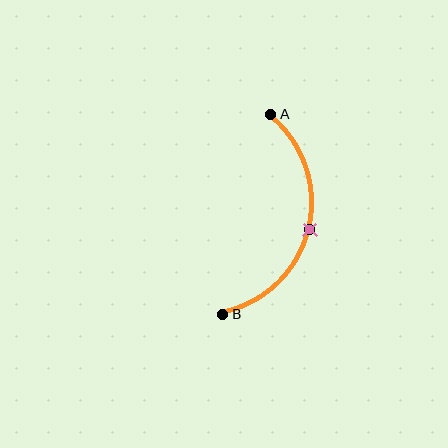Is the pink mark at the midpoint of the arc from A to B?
Yes. The pink mark lies on the arc at equal arc-length from both A and B — it is the arc midpoint.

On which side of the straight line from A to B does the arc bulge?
The arc bulges to the right of the straight line connecting A and B.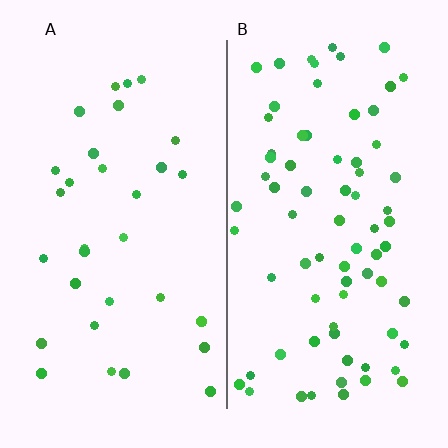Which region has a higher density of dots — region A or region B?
B (the right).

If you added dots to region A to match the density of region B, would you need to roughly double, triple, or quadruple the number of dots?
Approximately double.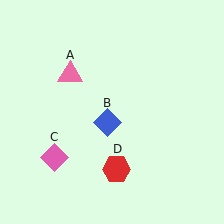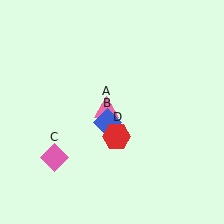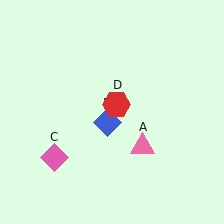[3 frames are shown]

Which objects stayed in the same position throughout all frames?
Blue diamond (object B) and pink diamond (object C) remained stationary.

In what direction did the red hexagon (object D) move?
The red hexagon (object D) moved up.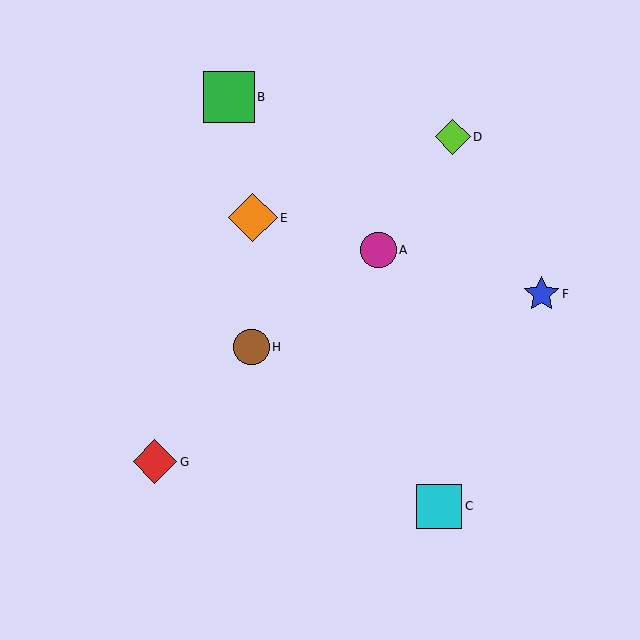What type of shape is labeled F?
Shape F is a blue star.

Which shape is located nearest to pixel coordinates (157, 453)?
The red diamond (labeled G) at (155, 462) is nearest to that location.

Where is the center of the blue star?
The center of the blue star is at (542, 294).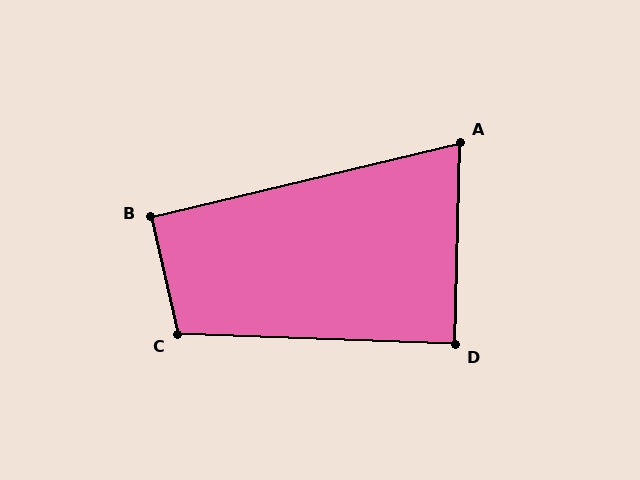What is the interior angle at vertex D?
Approximately 89 degrees (approximately right).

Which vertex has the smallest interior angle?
A, at approximately 75 degrees.